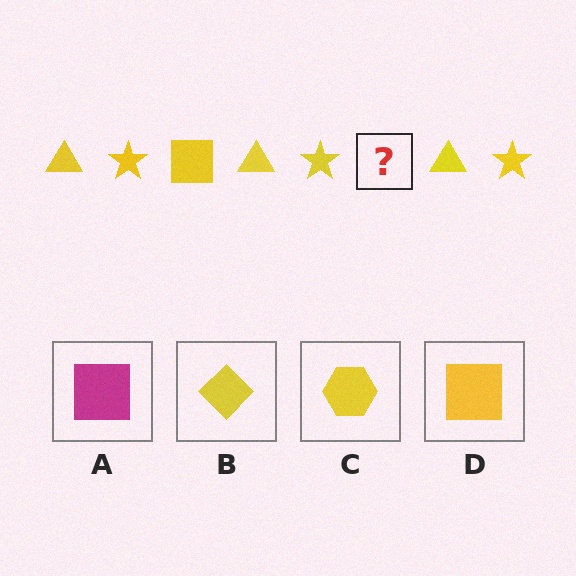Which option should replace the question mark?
Option D.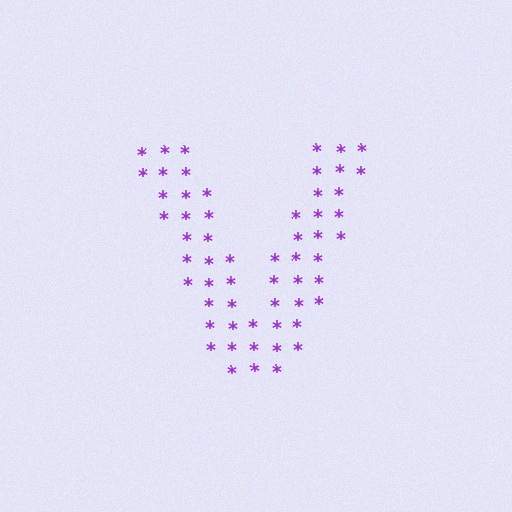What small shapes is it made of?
It is made of small asterisks.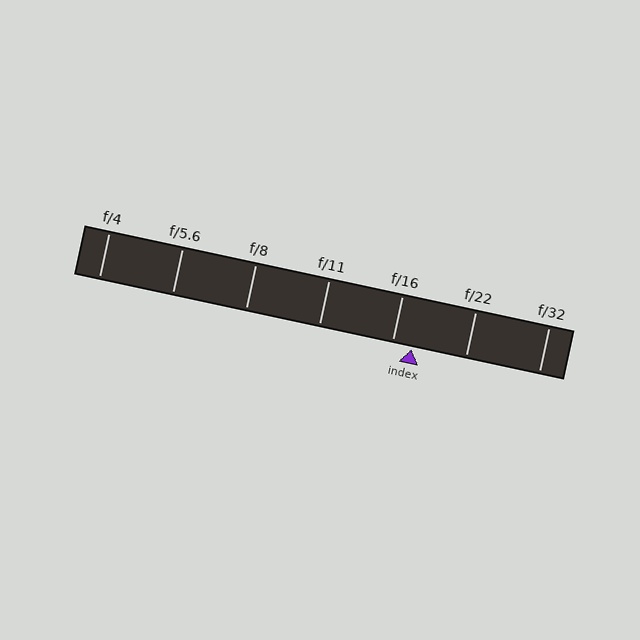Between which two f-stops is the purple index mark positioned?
The index mark is between f/16 and f/22.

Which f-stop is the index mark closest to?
The index mark is closest to f/16.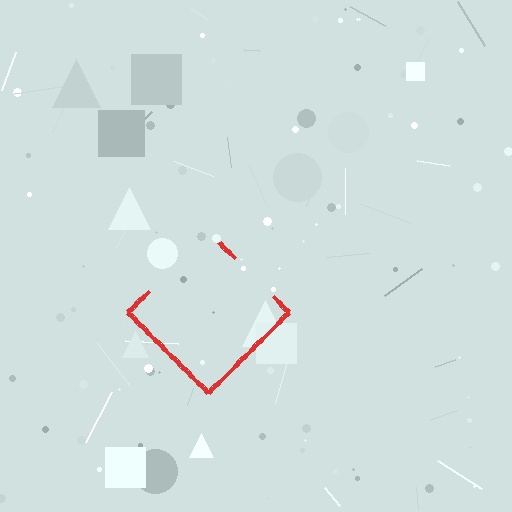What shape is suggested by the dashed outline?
The dashed outline suggests a diamond.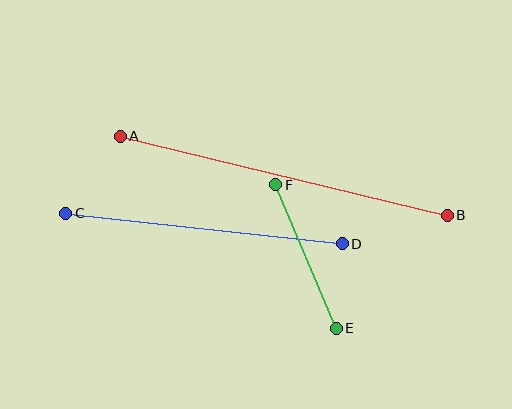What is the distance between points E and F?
The distance is approximately 155 pixels.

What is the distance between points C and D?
The distance is approximately 278 pixels.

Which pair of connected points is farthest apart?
Points A and B are farthest apart.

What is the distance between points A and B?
The distance is approximately 336 pixels.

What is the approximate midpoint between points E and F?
The midpoint is at approximately (306, 256) pixels.